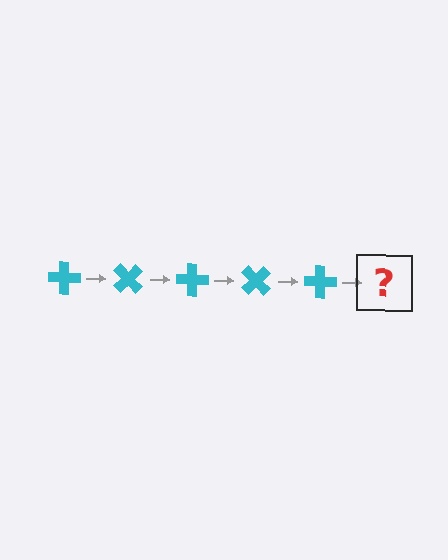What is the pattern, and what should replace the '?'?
The pattern is that the cross rotates 45 degrees each step. The '?' should be a cyan cross rotated 225 degrees.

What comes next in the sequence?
The next element should be a cyan cross rotated 225 degrees.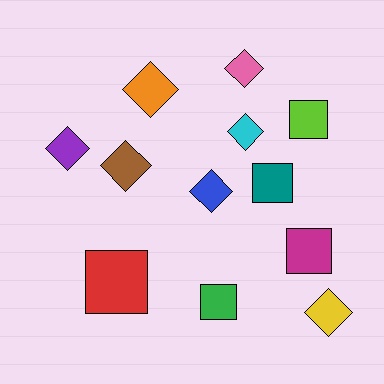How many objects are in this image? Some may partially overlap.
There are 12 objects.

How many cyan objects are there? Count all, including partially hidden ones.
There is 1 cyan object.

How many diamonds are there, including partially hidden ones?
There are 7 diamonds.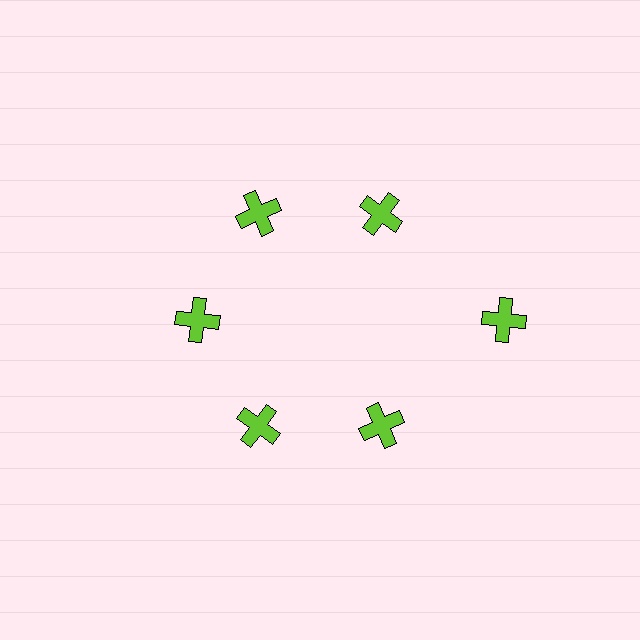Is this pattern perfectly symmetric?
No. The 6 lime crosses are arranged in a ring, but one element near the 3 o'clock position is pushed outward from the center, breaking the 6-fold rotational symmetry.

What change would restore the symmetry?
The symmetry would be restored by moving it inward, back onto the ring so that all 6 crosses sit at equal angles and equal distance from the center.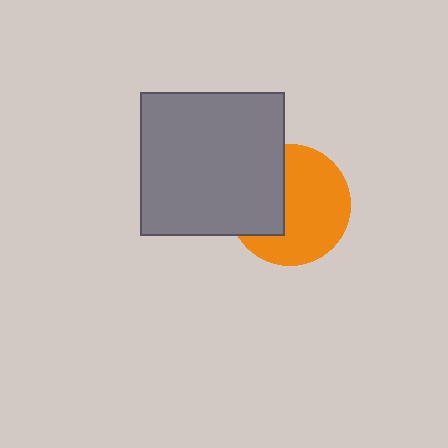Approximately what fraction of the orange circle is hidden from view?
Roughly 37% of the orange circle is hidden behind the gray square.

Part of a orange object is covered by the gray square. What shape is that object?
It is a circle.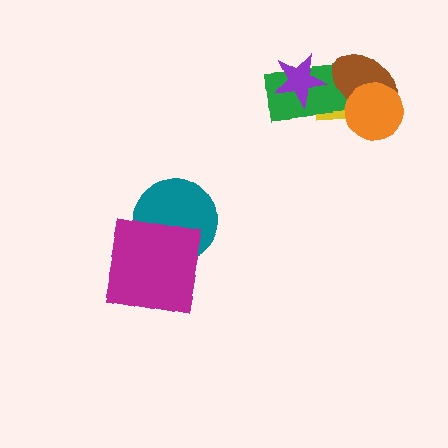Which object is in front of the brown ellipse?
The orange circle is in front of the brown ellipse.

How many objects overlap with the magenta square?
1 object overlaps with the magenta square.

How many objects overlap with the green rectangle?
3 objects overlap with the green rectangle.